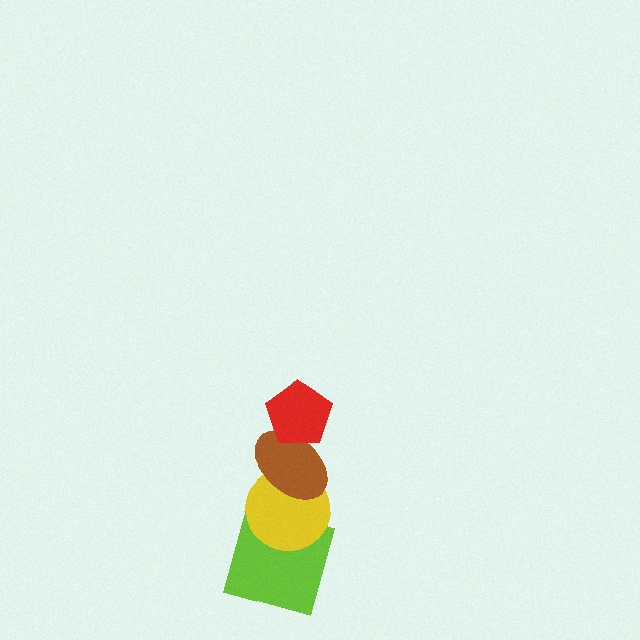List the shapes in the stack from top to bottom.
From top to bottom: the red pentagon, the brown ellipse, the yellow circle, the lime square.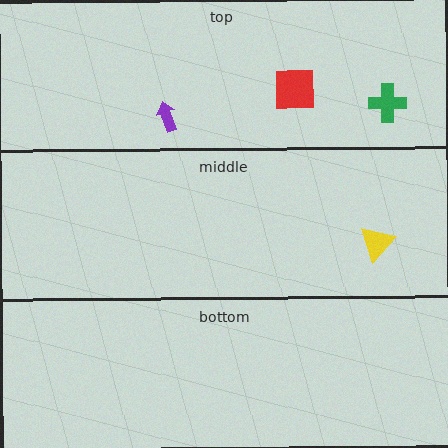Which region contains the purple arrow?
The top region.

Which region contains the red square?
The top region.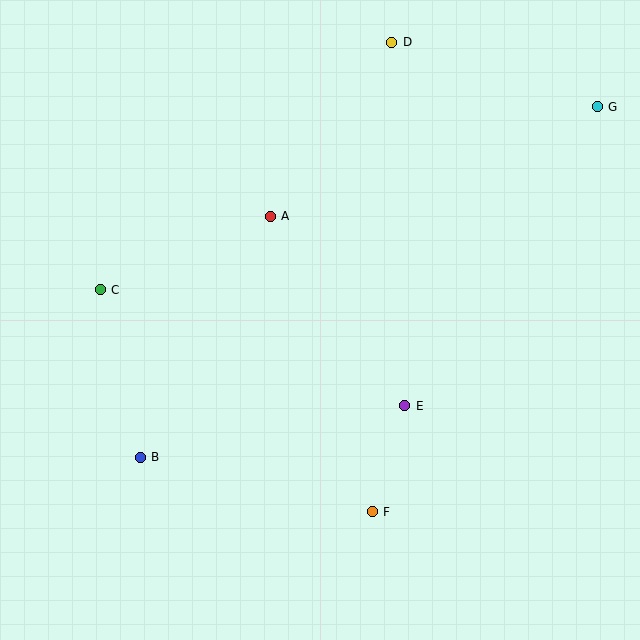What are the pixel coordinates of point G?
Point G is at (597, 107).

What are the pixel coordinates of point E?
Point E is at (405, 406).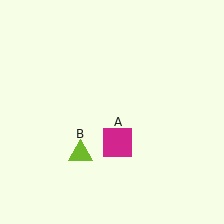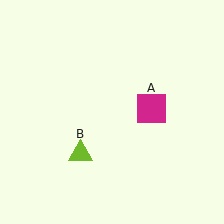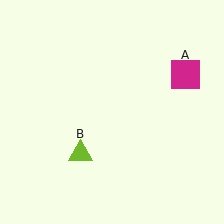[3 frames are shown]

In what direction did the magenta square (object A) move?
The magenta square (object A) moved up and to the right.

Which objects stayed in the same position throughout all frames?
Lime triangle (object B) remained stationary.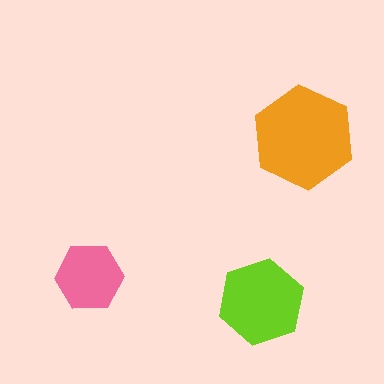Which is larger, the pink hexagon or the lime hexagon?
The lime one.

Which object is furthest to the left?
The pink hexagon is leftmost.